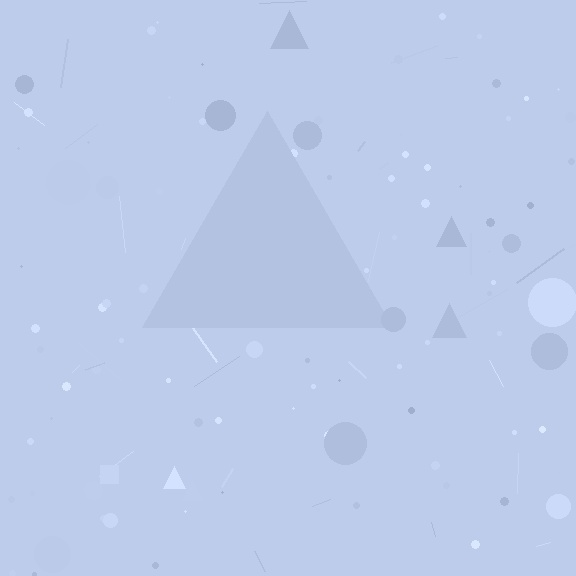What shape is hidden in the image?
A triangle is hidden in the image.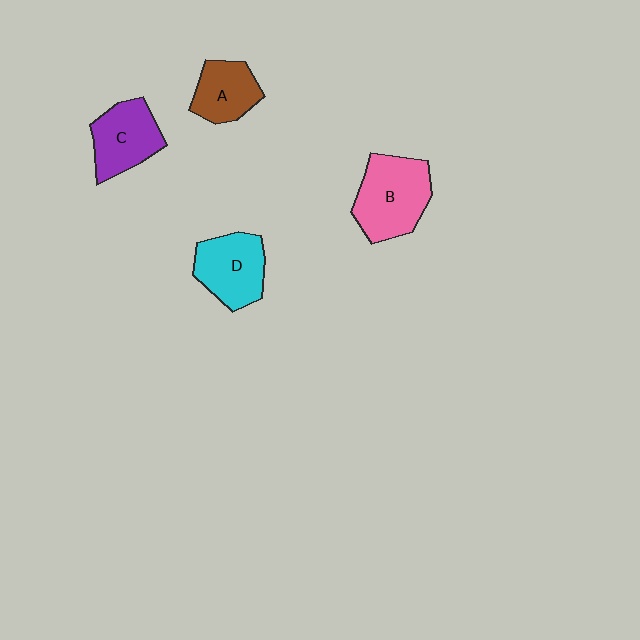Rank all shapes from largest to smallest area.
From largest to smallest: B (pink), D (cyan), C (purple), A (brown).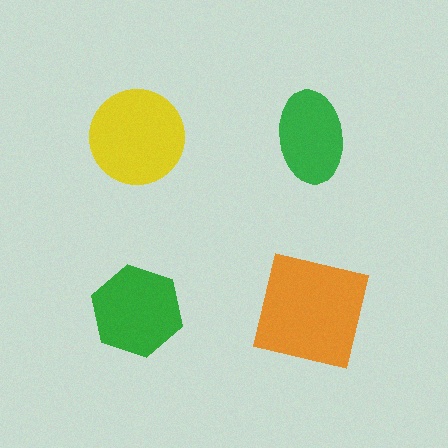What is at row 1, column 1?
A yellow circle.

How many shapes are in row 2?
2 shapes.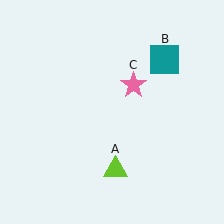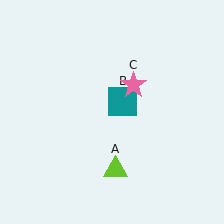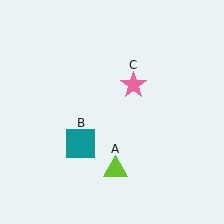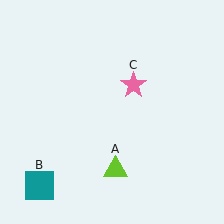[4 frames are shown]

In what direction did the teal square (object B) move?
The teal square (object B) moved down and to the left.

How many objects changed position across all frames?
1 object changed position: teal square (object B).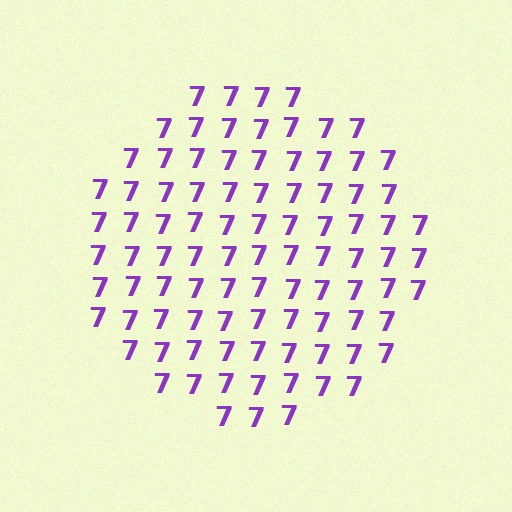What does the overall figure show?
The overall figure shows a circle.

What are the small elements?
The small elements are digit 7's.